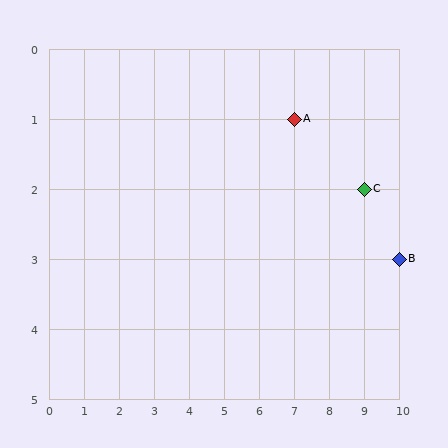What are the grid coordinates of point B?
Point B is at grid coordinates (10, 3).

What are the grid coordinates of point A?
Point A is at grid coordinates (7, 1).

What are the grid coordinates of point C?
Point C is at grid coordinates (9, 2).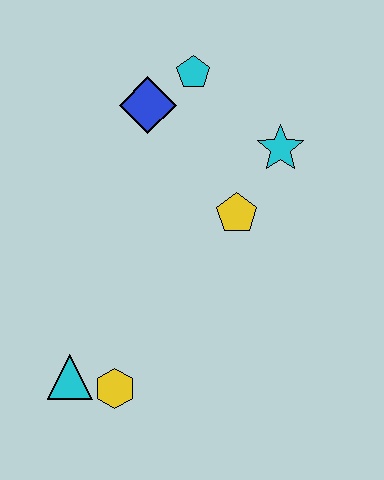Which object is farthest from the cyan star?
The cyan triangle is farthest from the cyan star.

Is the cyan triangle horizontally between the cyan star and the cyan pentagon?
No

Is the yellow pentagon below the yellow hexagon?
No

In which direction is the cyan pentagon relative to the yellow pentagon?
The cyan pentagon is above the yellow pentagon.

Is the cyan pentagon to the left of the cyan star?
Yes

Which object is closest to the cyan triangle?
The yellow hexagon is closest to the cyan triangle.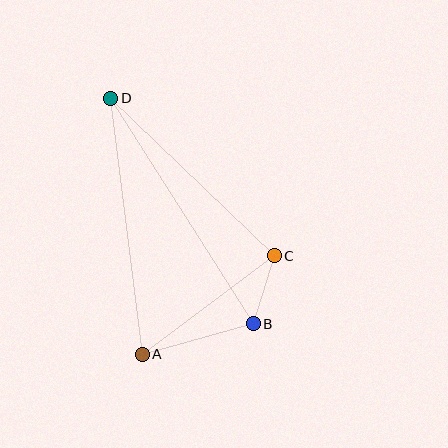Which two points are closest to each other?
Points B and C are closest to each other.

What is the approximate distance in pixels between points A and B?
The distance between A and B is approximately 115 pixels.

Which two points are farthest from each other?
Points B and D are farthest from each other.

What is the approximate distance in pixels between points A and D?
The distance between A and D is approximately 258 pixels.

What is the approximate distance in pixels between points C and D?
The distance between C and D is approximately 227 pixels.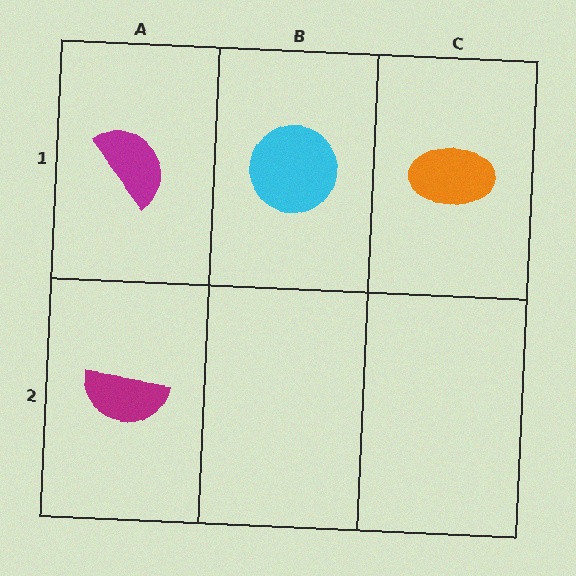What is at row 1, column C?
An orange ellipse.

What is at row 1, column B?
A cyan circle.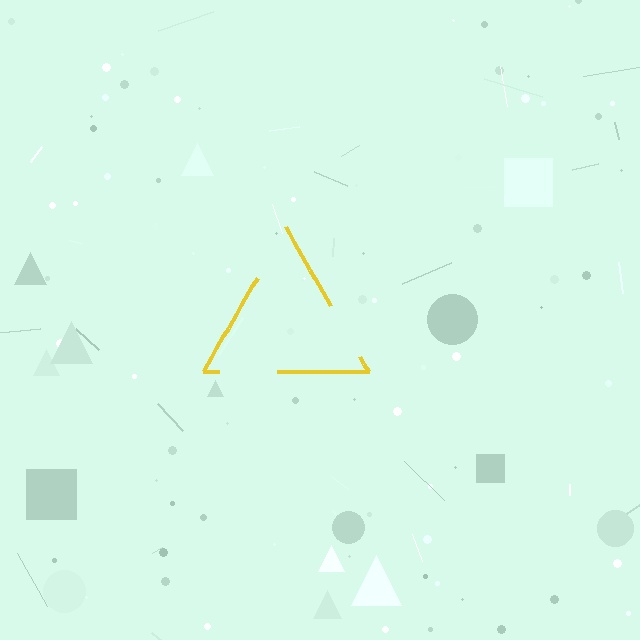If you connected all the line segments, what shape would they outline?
They would outline a triangle.